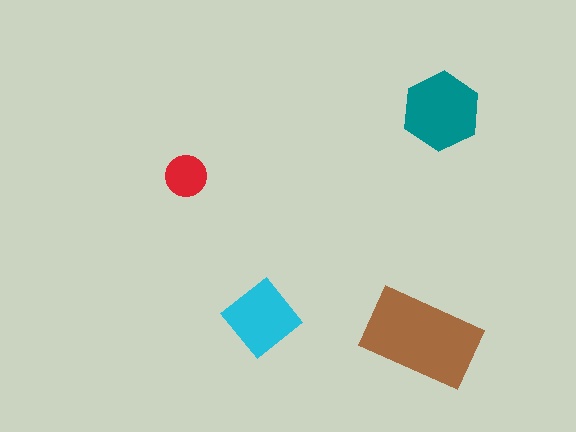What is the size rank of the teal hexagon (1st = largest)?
2nd.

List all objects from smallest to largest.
The red circle, the cyan diamond, the teal hexagon, the brown rectangle.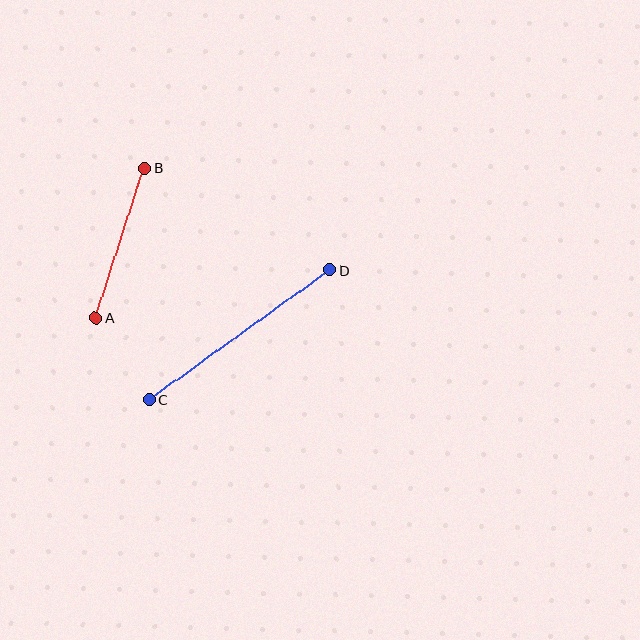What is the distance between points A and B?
The distance is approximately 157 pixels.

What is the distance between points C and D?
The distance is approximately 222 pixels.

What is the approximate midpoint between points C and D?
The midpoint is at approximately (240, 335) pixels.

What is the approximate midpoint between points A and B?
The midpoint is at approximately (120, 243) pixels.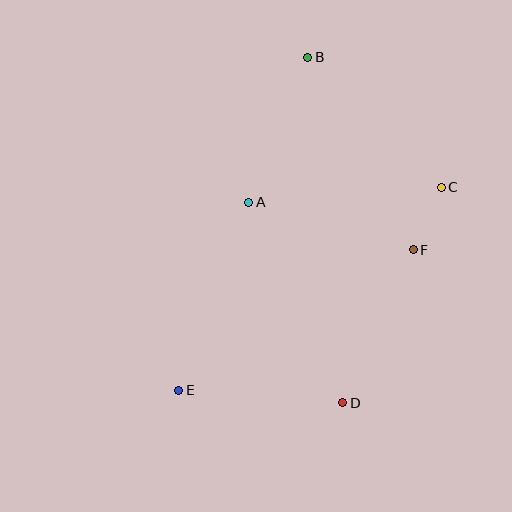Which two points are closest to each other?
Points C and F are closest to each other.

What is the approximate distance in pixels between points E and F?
The distance between E and F is approximately 274 pixels.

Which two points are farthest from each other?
Points B and E are farthest from each other.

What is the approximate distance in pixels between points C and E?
The distance between C and E is approximately 332 pixels.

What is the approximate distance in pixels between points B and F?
The distance between B and F is approximately 219 pixels.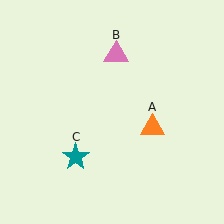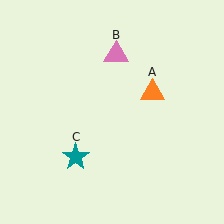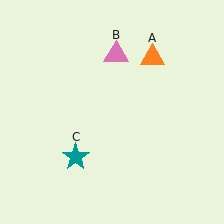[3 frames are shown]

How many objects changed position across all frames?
1 object changed position: orange triangle (object A).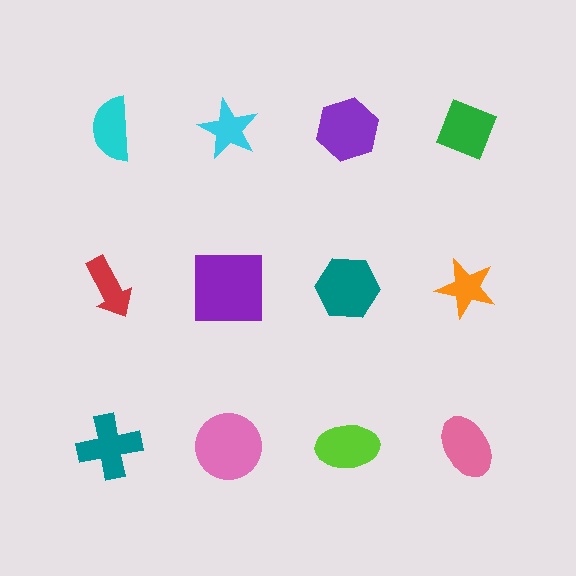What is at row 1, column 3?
A purple hexagon.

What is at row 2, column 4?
An orange star.